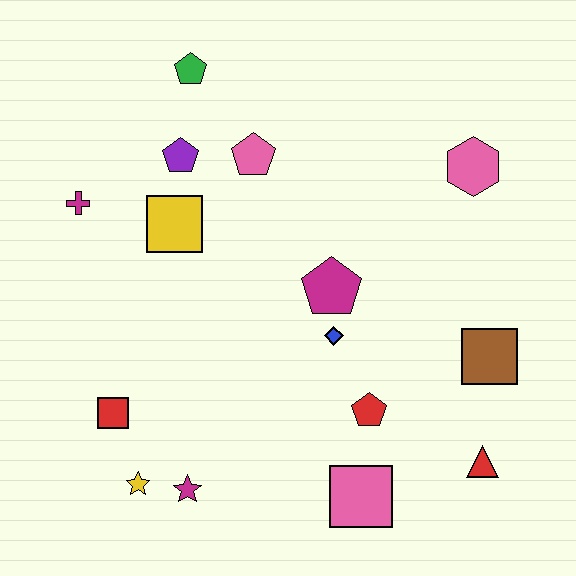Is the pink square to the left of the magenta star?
No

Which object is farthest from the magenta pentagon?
The yellow star is farthest from the magenta pentagon.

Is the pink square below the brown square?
Yes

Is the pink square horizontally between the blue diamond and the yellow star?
No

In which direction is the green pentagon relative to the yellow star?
The green pentagon is above the yellow star.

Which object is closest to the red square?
The yellow star is closest to the red square.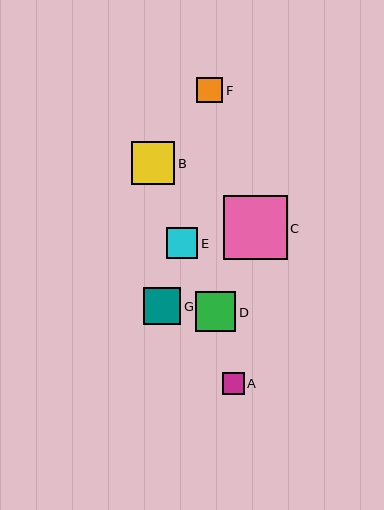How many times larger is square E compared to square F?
Square E is approximately 1.2 times the size of square F.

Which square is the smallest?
Square A is the smallest with a size of approximately 22 pixels.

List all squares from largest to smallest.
From largest to smallest: C, B, D, G, E, F, A.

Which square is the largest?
Square C is the largest with a size of approximately 64 pixels.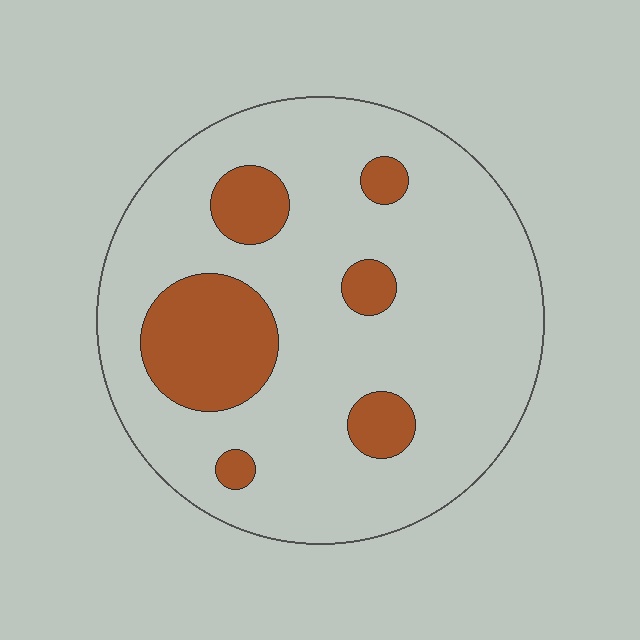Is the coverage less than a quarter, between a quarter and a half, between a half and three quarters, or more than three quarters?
Less than a quarter.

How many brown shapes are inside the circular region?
6.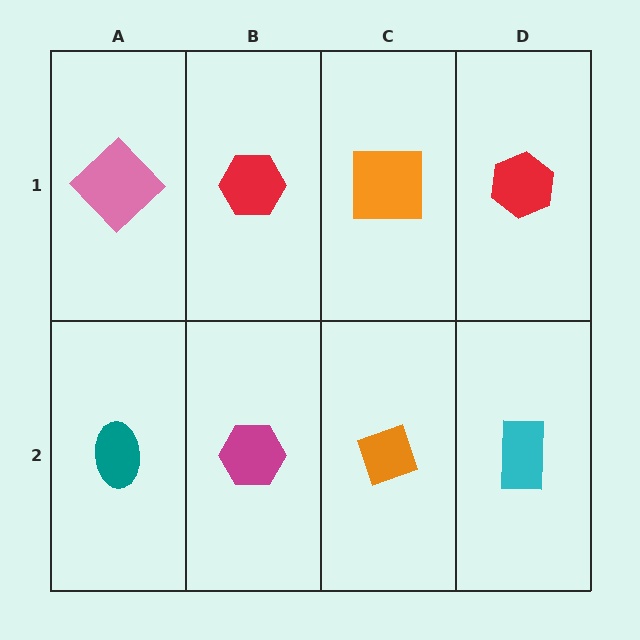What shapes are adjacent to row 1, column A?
A teal ellipse (row 2, column A), a red hexagon (row 1, column B).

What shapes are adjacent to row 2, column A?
A pink diamond (row 1, column A), a magenta hexagon (row 2, column B).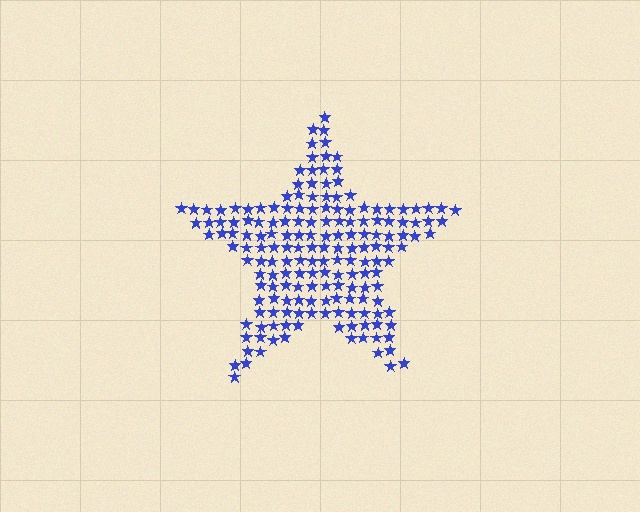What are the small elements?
The small elements are stars.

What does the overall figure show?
The overall figure shows a star.